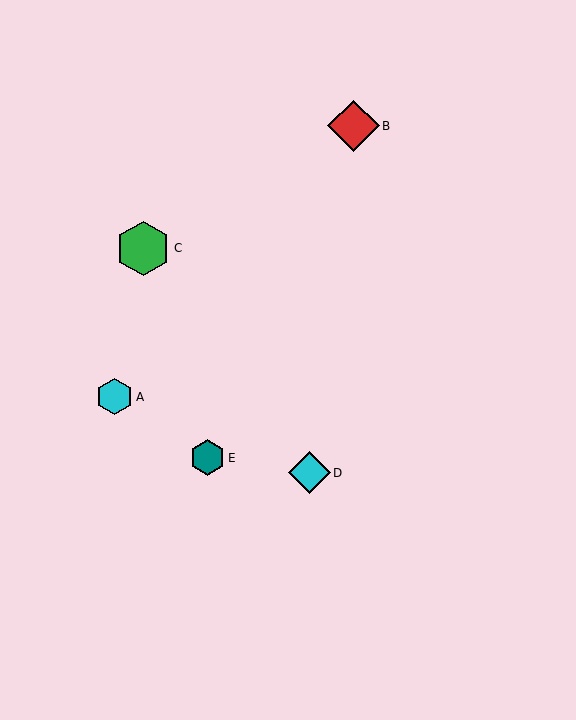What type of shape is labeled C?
Shape C is a green hexagon.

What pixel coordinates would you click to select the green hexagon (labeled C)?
Click at (143, 248) to select the green hexagon C.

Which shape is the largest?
The green hexagon (labeled C) is the largest.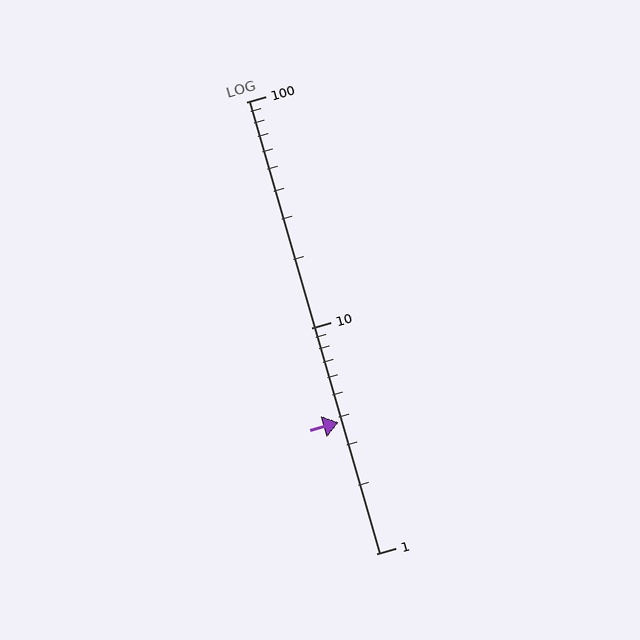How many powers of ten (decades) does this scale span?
The scale spans 2 decades, from 1 to 100.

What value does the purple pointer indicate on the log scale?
The pointer indicates approximately 3.8.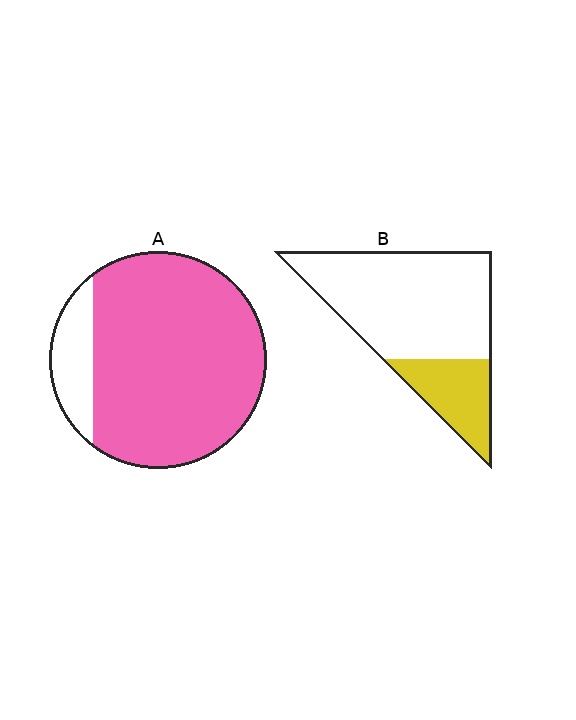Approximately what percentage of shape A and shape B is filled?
A is approximately 85% and B is approximately 25%.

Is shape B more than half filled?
No.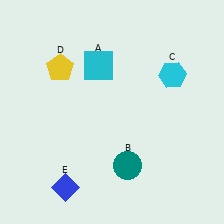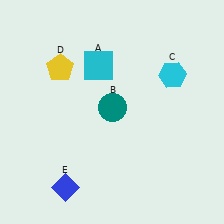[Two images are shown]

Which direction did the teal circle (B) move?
The teal circle (B) moved up.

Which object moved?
The teal circle (B) moved up.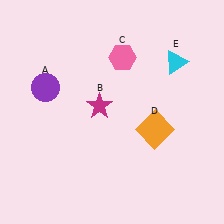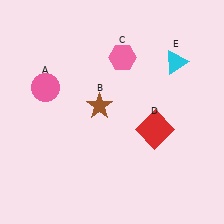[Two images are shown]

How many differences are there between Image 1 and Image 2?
There are 3 differences between the two images.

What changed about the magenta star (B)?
In Image 1, B is magenta. In Image 2, it changed to brown.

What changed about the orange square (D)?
In Image 1, D is orange. In Image 2, it changed to red.